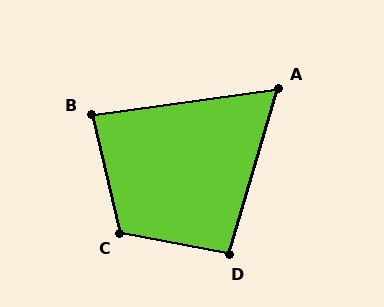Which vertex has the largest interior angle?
C, at approximately 114 degrees.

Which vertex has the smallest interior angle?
A, at approximately 66 degrees.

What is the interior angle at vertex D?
Approximately 95 degrees (obtuse).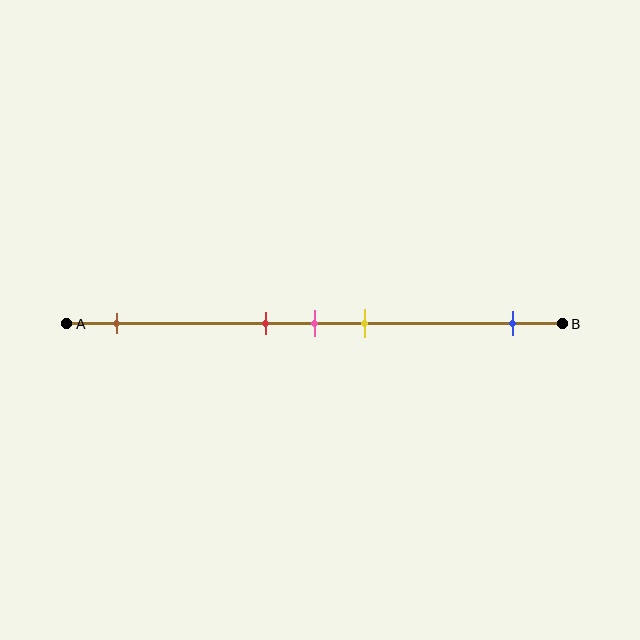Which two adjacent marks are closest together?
The red and pink marks are the closest adjacent pair.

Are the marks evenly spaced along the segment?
No, the marks are not evenly spaced.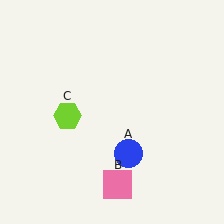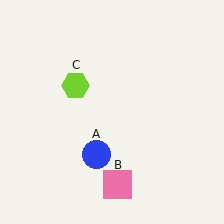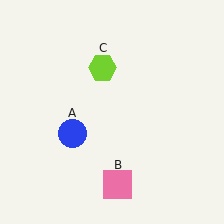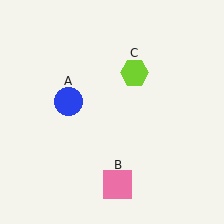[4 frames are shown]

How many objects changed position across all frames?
2 objects changed position: blue circle (object A), lime hexagon (object C).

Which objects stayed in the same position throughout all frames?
Pink square (object B) remained stationary.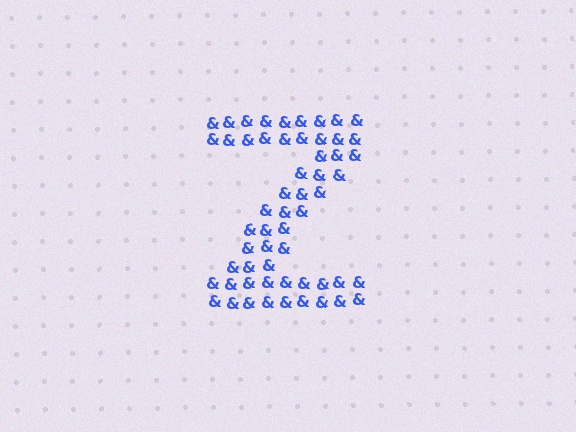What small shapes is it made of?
It is made of small ampersands.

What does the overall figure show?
The overall figure shows the letter Z.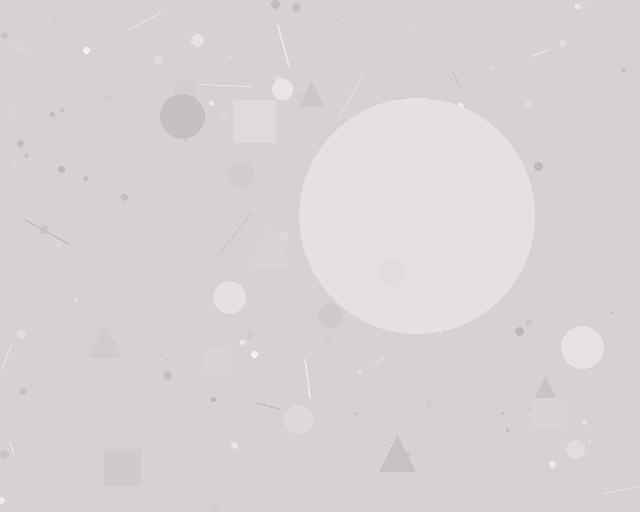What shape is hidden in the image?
A circle is hidden in the image.